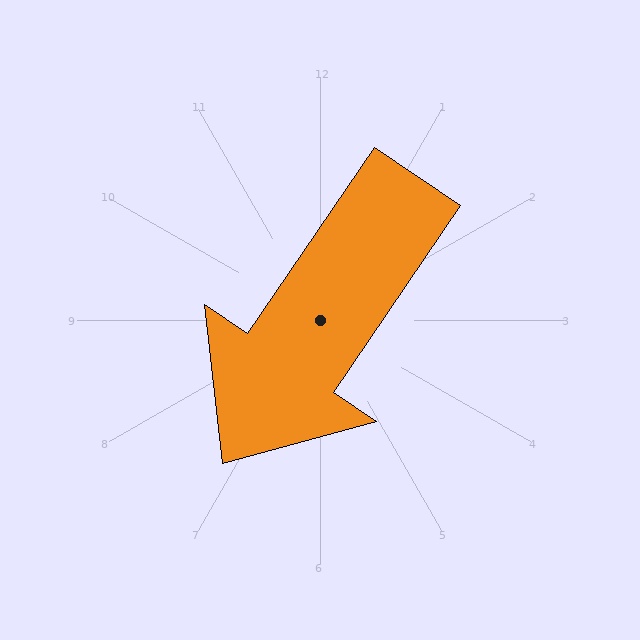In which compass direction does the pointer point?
Southwest.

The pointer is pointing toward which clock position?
Roughly 7 o'clock.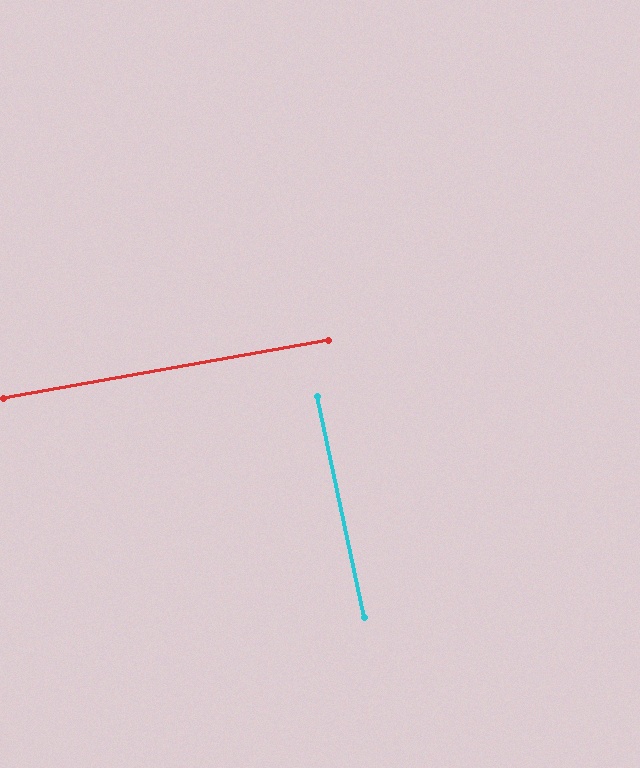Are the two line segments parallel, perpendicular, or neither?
Perpendicular — they meet at approximately 88°.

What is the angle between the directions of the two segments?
Approximately 88 degrees.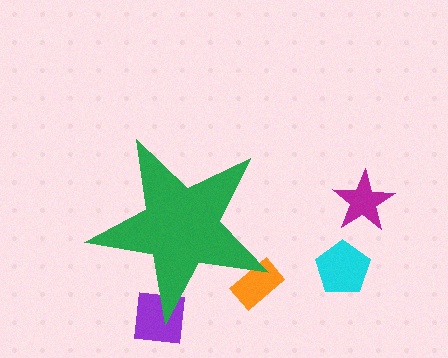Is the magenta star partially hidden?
No, the magenta star is fully visible.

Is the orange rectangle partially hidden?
Yes, the orange rectangle is partially hidden behind the green star.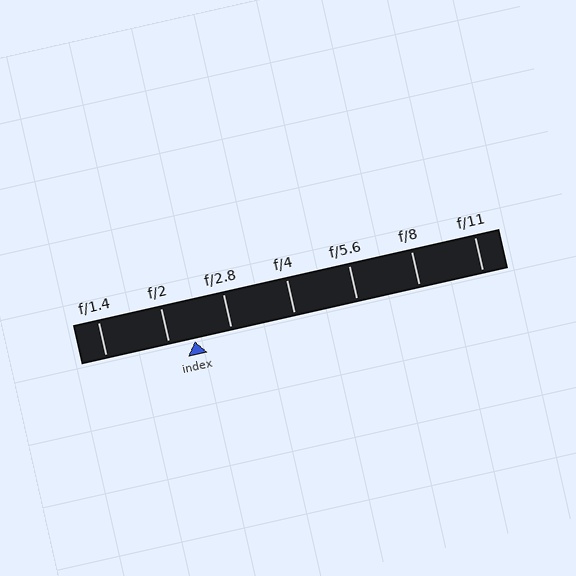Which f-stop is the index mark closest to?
The index mark is closest to f/2.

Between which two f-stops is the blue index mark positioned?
The index mark is between f/2 and f/2.8.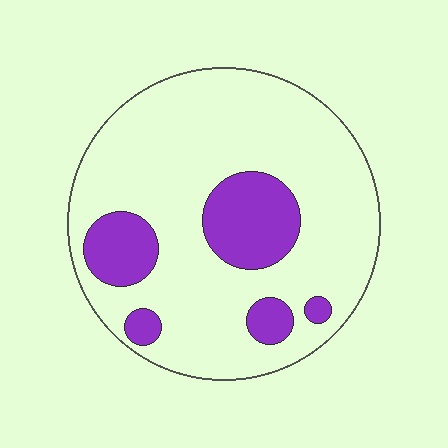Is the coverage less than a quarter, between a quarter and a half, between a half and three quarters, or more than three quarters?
Less than a quarter.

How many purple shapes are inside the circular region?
5.